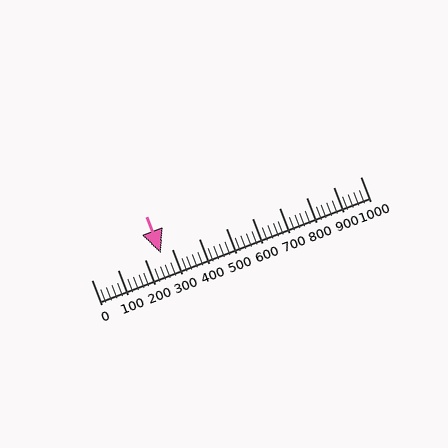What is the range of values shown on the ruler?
The ruler shows values from 0 to 1000.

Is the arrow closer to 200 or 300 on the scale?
The arrow is closer to 300.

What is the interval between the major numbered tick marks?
The major tick marks are spaced 100 units apart.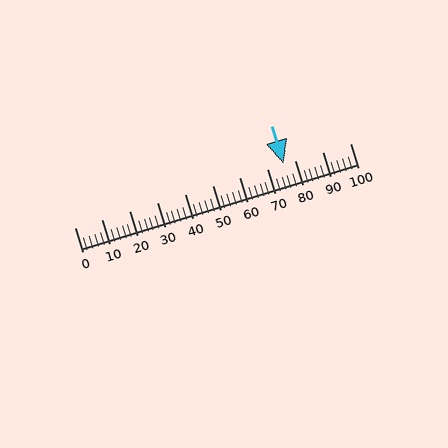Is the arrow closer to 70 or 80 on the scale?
The arrow is closer to 80.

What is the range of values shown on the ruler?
The ruler shows values from 0 to 100.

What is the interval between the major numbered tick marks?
The major tick marks are spaced 10 units apart.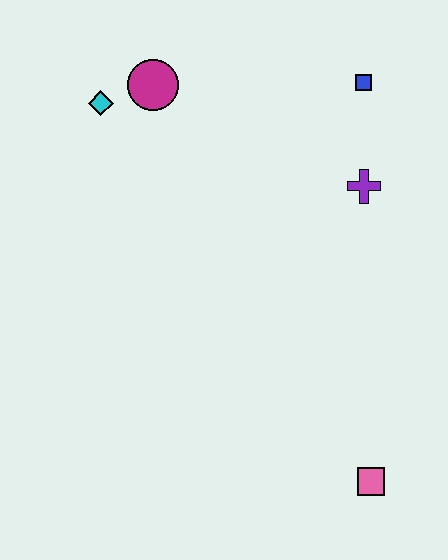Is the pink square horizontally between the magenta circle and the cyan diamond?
No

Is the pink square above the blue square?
No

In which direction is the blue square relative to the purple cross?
The blue square is above the purple cross.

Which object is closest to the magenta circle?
The cyan diamond is closest to the magenta circle.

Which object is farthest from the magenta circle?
The pink square is farthest from the magenta circle.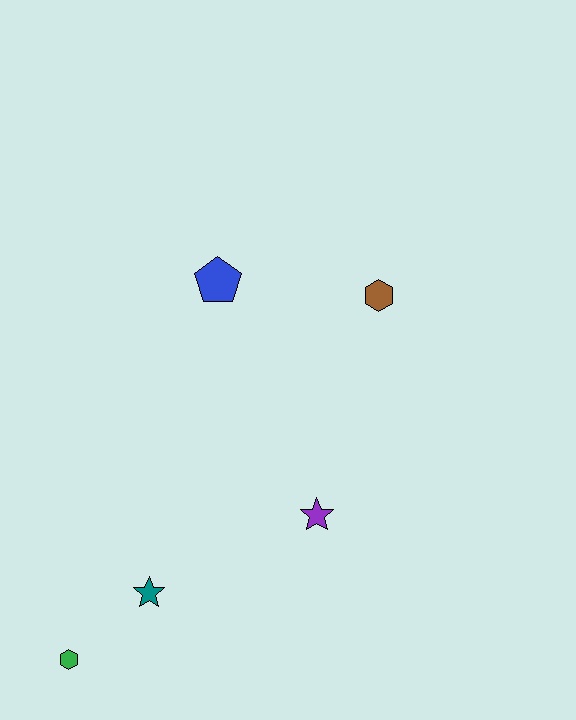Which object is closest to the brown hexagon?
The blue pentagon is closest to the brown hexagon.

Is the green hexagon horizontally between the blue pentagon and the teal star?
No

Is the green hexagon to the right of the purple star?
No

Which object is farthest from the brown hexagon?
The green hexagon is farthest from the brown hexagon.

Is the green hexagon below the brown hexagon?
Yes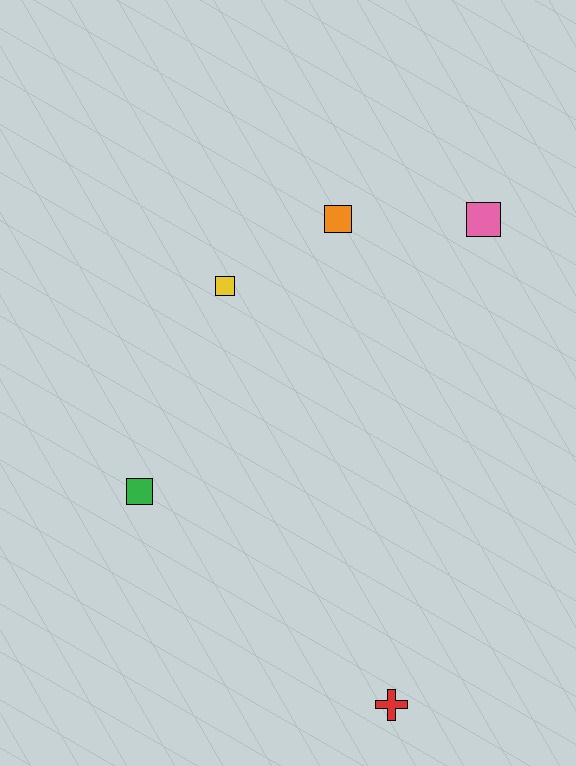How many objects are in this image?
There are 5 objects.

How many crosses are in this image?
There is 1 cross.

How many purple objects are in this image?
There are no purple objects.